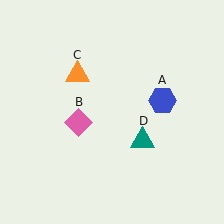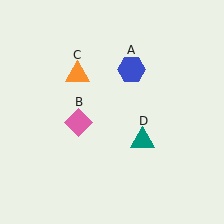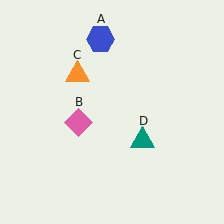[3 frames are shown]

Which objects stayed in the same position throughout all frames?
Pink diamond (object B) and orange triangle (object C) and teal triangle (object D) remained stationary.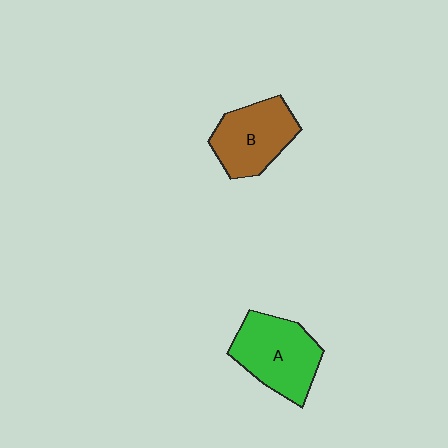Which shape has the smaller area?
Shape B (brown).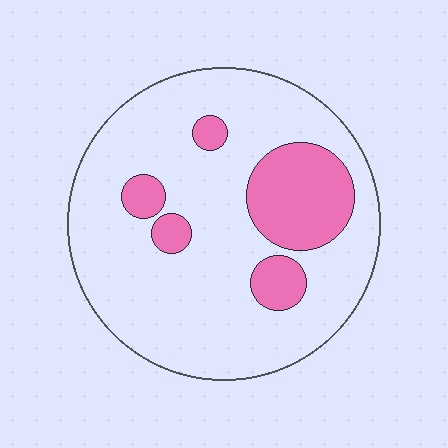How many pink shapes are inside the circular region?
5.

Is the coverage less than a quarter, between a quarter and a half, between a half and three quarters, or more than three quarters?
Less than a quarter.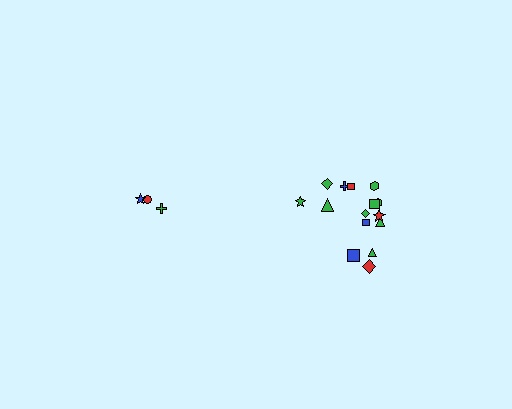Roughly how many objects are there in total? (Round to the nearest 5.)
Roughly 20 objects in total.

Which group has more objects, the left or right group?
The right group.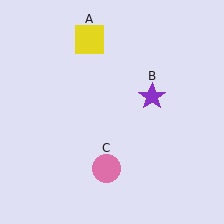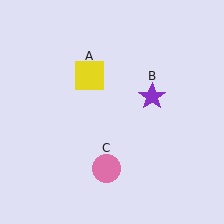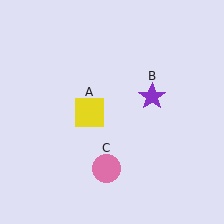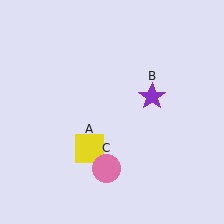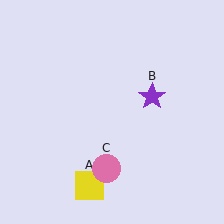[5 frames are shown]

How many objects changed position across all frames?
1 object changed position: yellow square (object A).